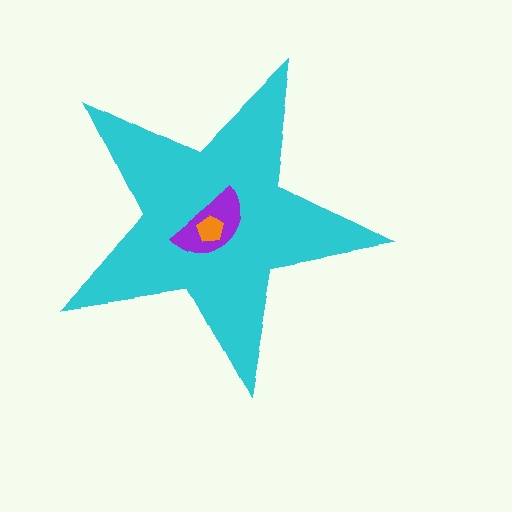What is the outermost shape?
The cyan star.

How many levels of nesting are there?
3.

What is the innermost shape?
The orange pentagon.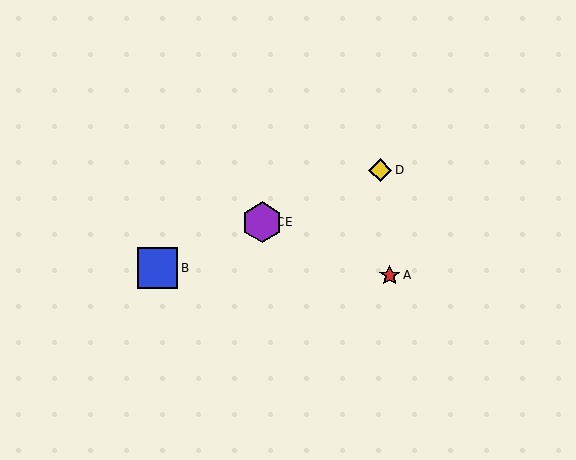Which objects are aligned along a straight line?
Objects B, C, D, E are aligned along a straight line.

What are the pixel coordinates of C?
Object C is at (262, 222).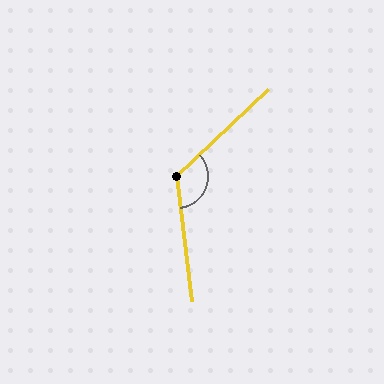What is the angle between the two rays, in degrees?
Approximately 127 degrees.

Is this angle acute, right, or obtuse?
It is obtuse.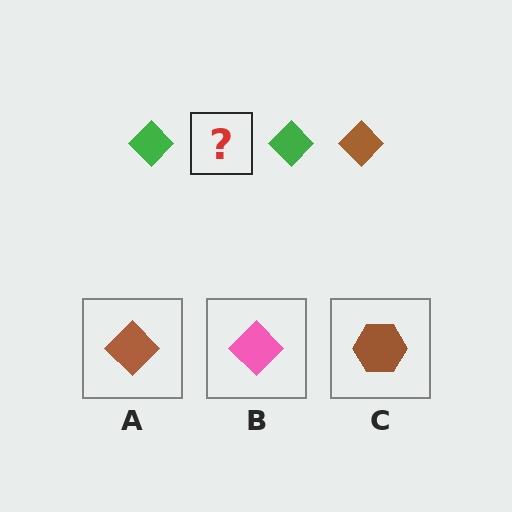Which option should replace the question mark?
Option A.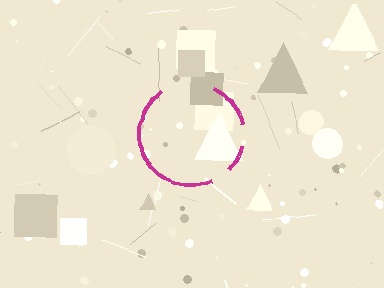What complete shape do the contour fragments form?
The contour fragments form a circle.